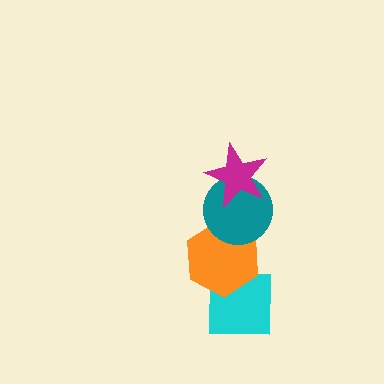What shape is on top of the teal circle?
The magenta star is on top of the teal circle.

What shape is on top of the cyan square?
The orange hexagon is on top of the cyan square.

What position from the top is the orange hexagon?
The orange hexagon is 3rd from the top.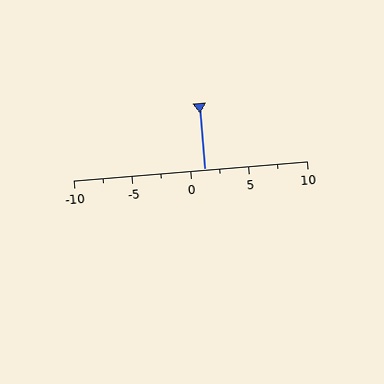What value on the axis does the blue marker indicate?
The marker indicates approximately 1.2.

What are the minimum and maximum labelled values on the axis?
The axis runs from -10 to 10.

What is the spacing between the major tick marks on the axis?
The major ticks are spaced 5 apart.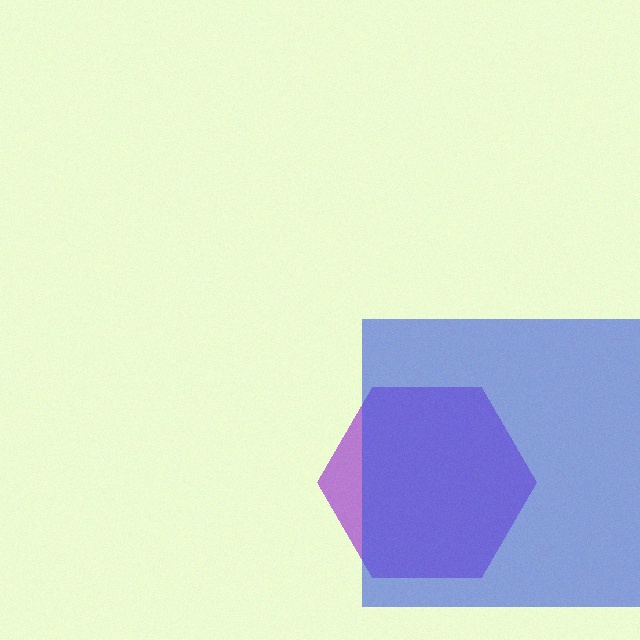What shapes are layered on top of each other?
The layered shapes are: a purple hexagon, a blue square.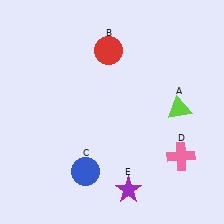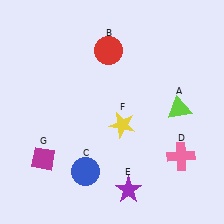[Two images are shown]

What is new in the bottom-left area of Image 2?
A magenta diamond (G) was added in the bottom-left area of Image 2.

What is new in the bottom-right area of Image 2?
A yellow star (F) was added in the bottom-right area of Image 2.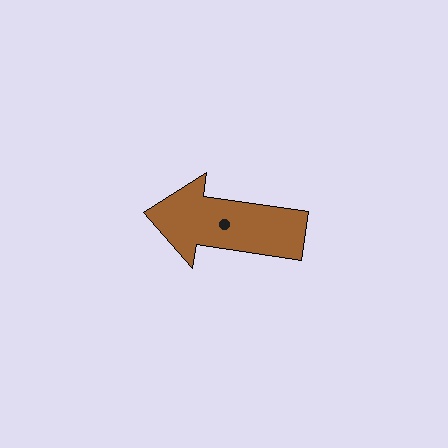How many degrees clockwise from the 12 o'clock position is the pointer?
Approximately 278 degrees.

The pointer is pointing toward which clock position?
Roughly 9 o'clock.